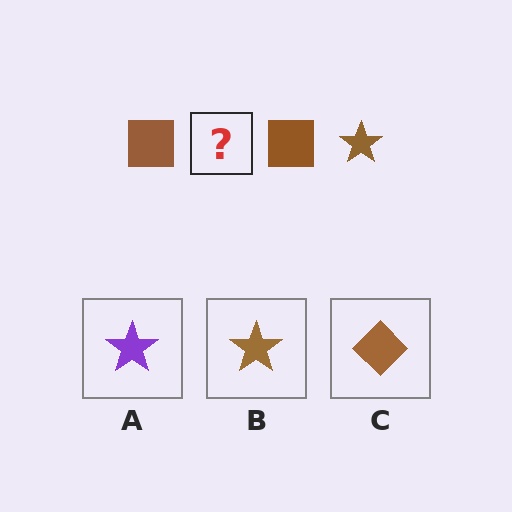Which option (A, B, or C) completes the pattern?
B.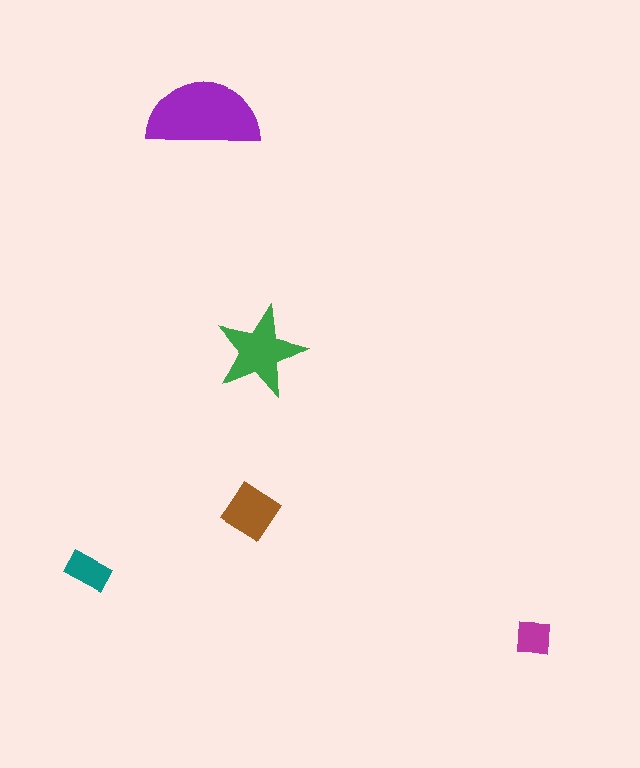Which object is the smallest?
The magenta square.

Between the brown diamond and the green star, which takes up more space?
The green star.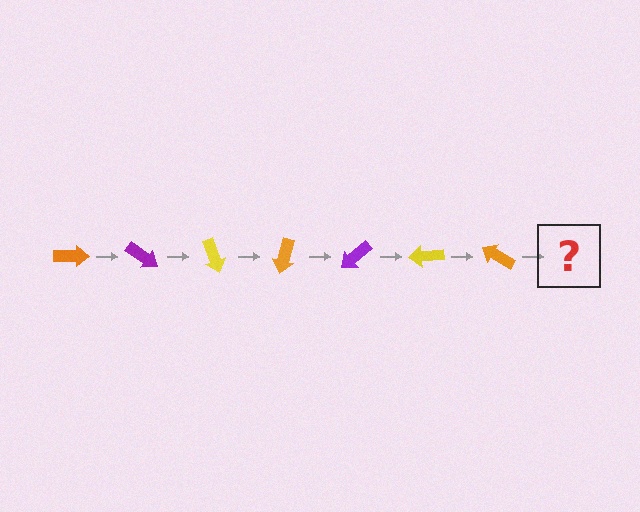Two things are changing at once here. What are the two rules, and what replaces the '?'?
The two rules are that it rotates 35 degrees each step and the color cycles through orange, purple, and yellow. The '?' should be a purple arrow, rotated 245 degrees from the start.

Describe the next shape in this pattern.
It should be a purple arrow, rotated 245 degrees from the start.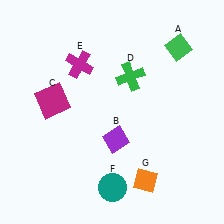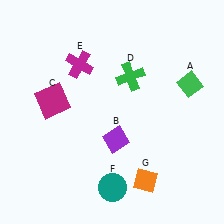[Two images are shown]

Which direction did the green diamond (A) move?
The green diamond (A) moved down.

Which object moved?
The green diamond (A) moved down.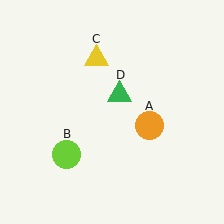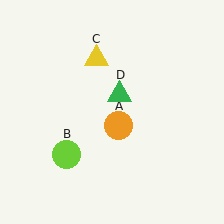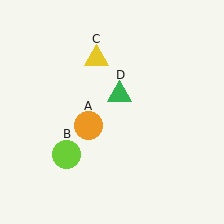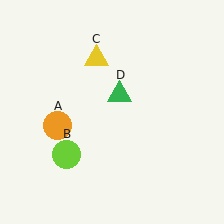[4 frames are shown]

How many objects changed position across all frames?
1 object changed position: orange circle (object A).